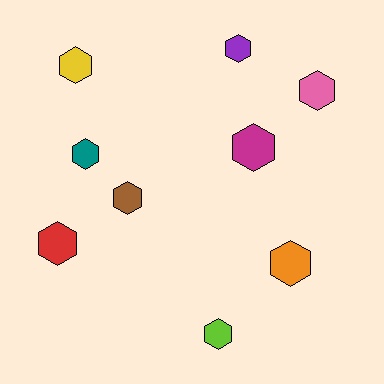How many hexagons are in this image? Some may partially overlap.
There are 9 hexagons.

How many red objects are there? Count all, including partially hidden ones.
There is 1 red object.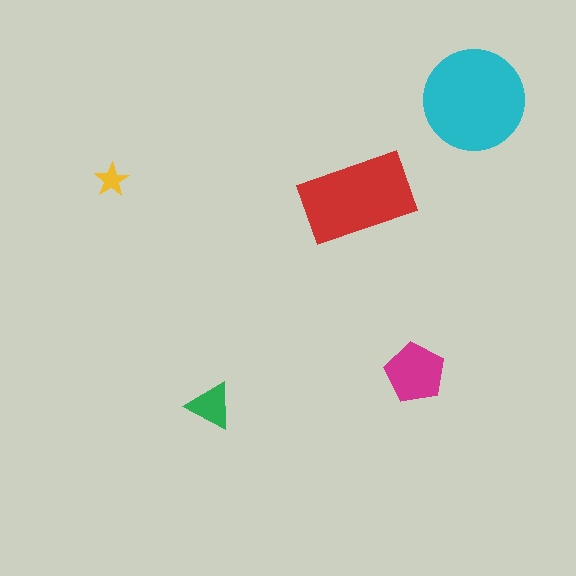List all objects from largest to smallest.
The cyan circle, the red rectangle, the magenta pentagon, the green triangle, the yellow star.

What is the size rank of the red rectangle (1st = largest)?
2nd.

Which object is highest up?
The cyan circle is topmost.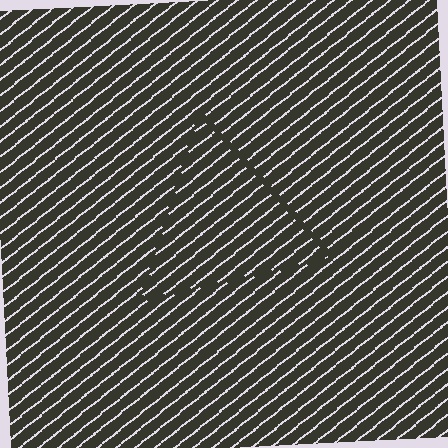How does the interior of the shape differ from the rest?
The interior of the shape contains the same grating, shifted by half a period — the contour is defined by the phase discontinuity where line-ends from the inner and outer gratings abut.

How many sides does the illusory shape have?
3 sides — the line-ends trace a triangle.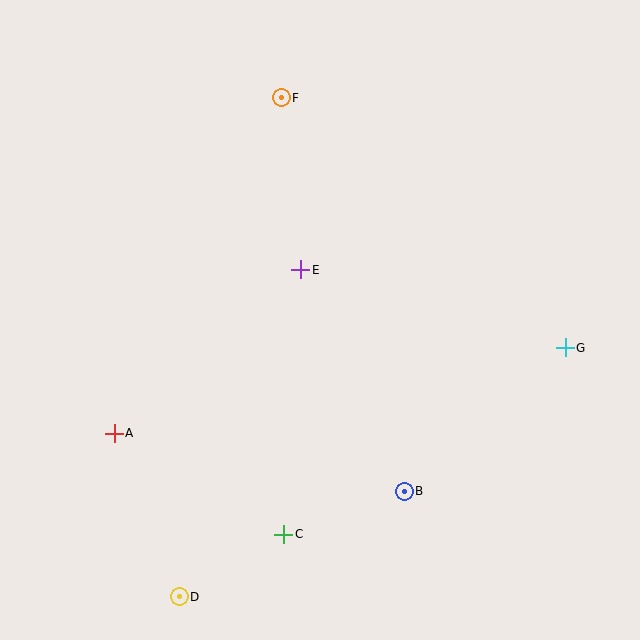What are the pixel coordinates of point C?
Point C is at (284, 534).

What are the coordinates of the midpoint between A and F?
The midpoint between A and F is at (198, 266).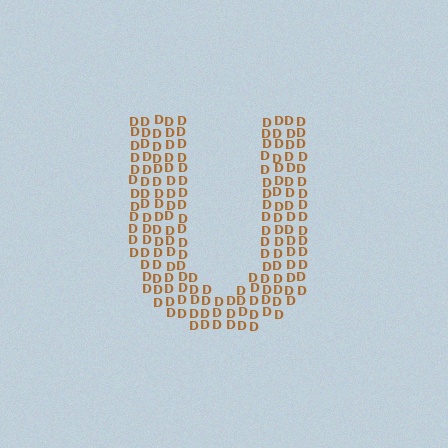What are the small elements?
The small elements are letter D's.